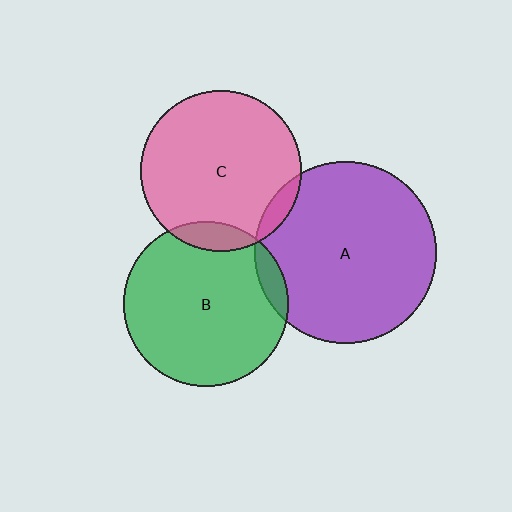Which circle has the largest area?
Circle A (purple).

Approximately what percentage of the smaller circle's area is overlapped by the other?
Approximately 5%.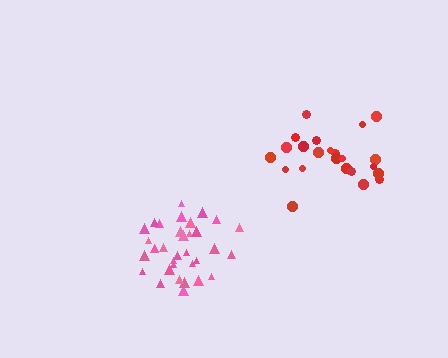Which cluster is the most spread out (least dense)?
Red.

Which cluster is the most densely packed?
Pink.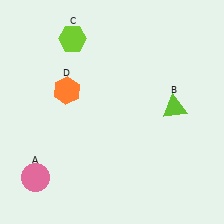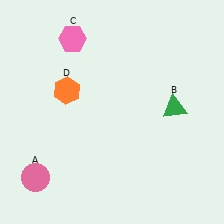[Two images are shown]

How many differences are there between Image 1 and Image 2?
There are 2 differences between the two images.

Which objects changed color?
B changed from lime to green. C changed from lime to pink.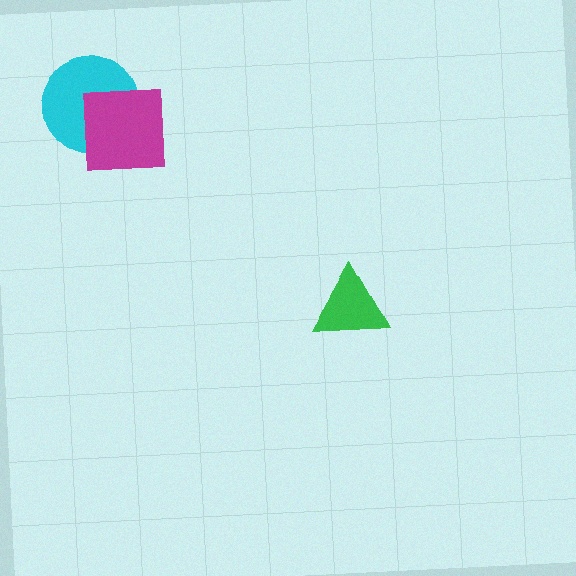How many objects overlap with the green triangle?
0 objects overlap with the green triangle.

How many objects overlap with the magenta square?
1 object overlaps with the magenta square.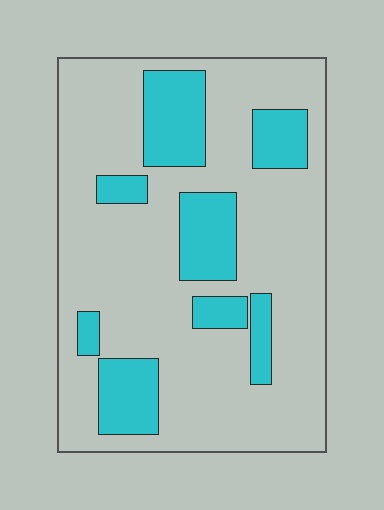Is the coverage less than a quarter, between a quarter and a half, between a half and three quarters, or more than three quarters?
Less than a quarter.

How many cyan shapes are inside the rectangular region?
8.